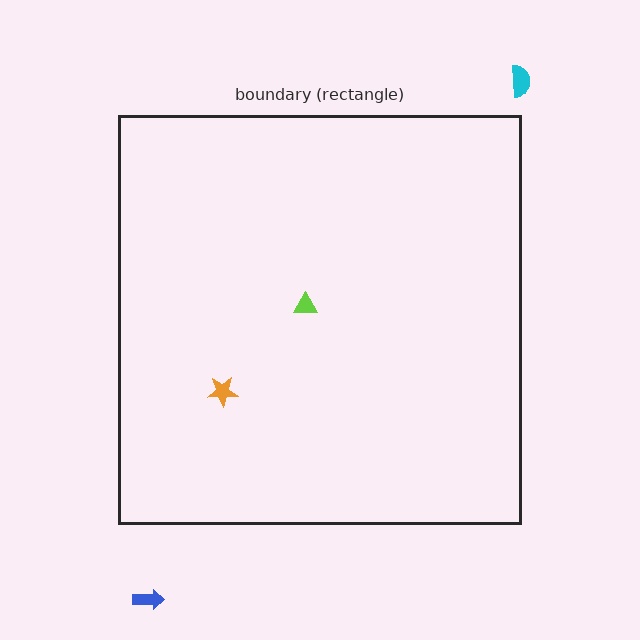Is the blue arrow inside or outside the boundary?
Outside.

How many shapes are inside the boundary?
2 inside, 2 outside.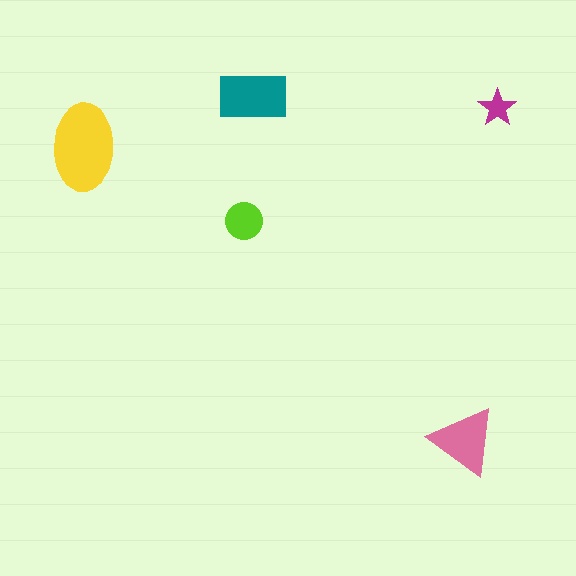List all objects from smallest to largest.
The magenta star, the lime circle, the pink triangle, the teal rectangle, the yellow ellipse.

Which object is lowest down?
The pink triangle is bottommost.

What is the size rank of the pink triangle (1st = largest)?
3rd.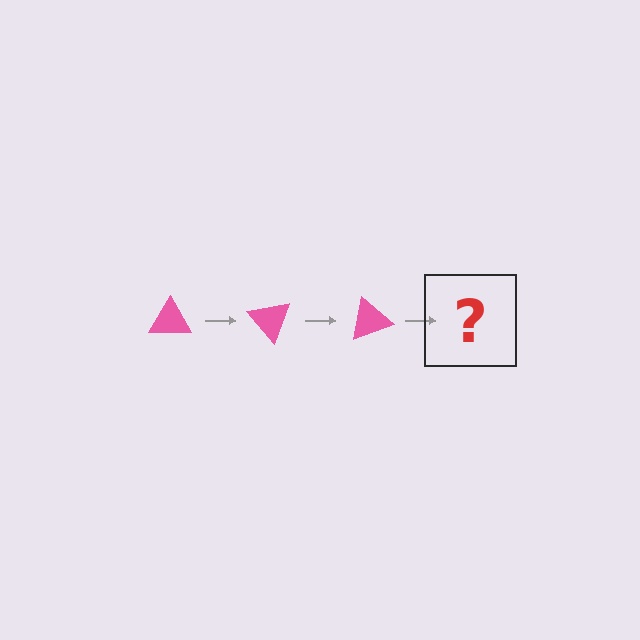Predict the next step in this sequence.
The next step is a pink triangle rotated 150 degrees.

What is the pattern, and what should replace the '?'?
The pattern is that the triangle rotates 50 degrees each step. The '?' should be a pink triangle rotated 150 degrees.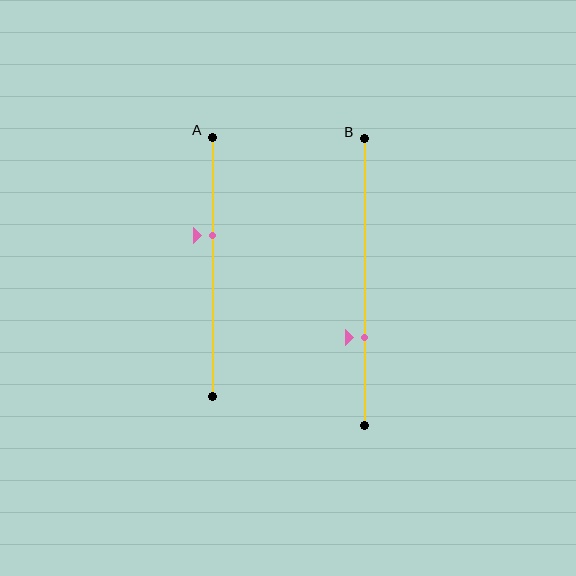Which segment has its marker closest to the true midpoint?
Segment A has its marker closest to the true midpoint.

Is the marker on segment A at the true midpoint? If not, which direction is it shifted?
No, the marker on segment A is shifted upward by about 12% of the segment length.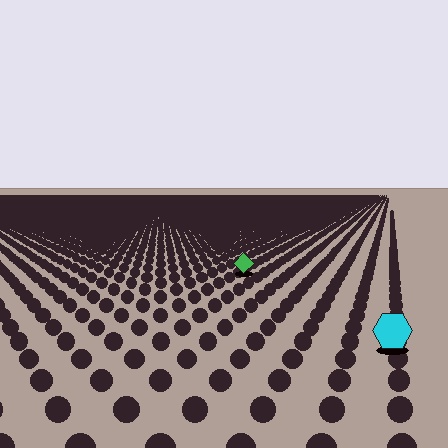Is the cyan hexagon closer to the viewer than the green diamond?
Yes. The cyan hexagon is closer — you can tell from the texture gradient: the ground texture is coarser near it.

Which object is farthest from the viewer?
The green diamond is farthest from the viewer. It appears smaller and the ground texture around it is denser.